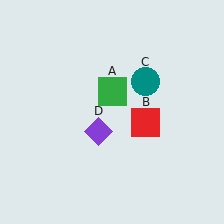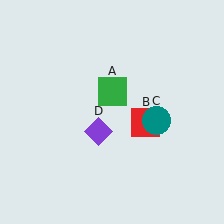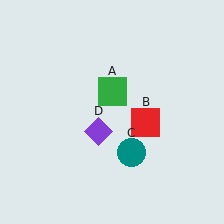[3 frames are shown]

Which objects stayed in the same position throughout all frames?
Green square (object A) and red square (object B) and purple diamond (object D) remained stationary.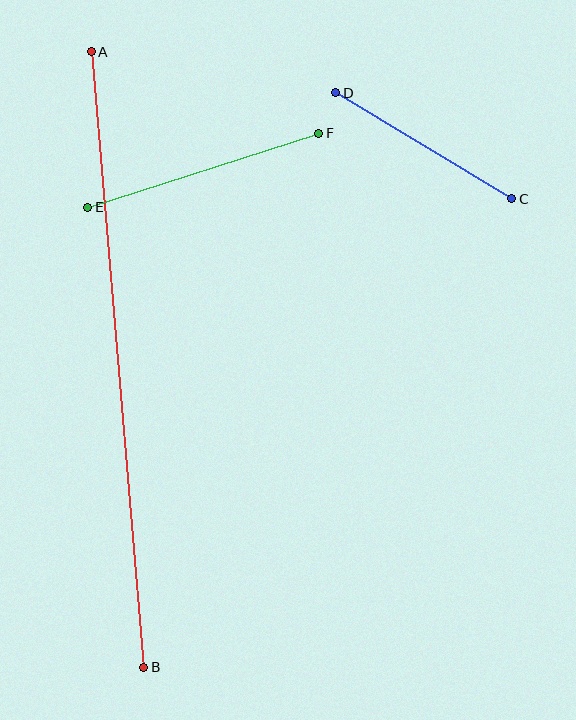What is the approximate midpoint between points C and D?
The midpoint is at approximately (424, 146) pixels.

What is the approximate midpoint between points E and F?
The midpoint is at approximately (203, 170) pixels.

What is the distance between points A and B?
The distance is approximately 618 pixels.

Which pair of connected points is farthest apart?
Points A and B are farthest apart.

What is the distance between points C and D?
The distance is approximately 206 pixels.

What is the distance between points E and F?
The distance is approximately 243 pixels.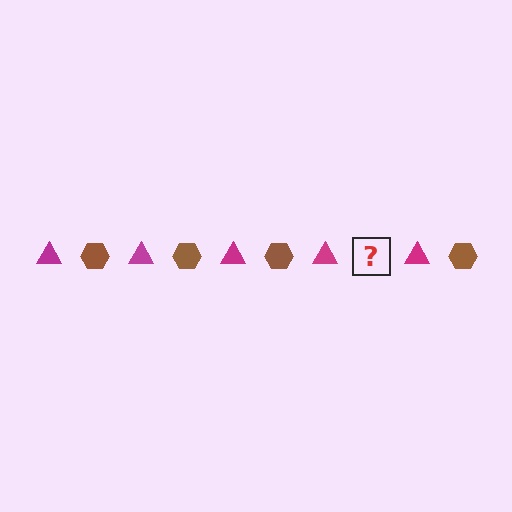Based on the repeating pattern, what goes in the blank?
The blank should be a brown hexagon.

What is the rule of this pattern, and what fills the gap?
The rule is that the pattern alternates between magenta triangle and brown hexagon. The gap should be filled with a brown hexagon.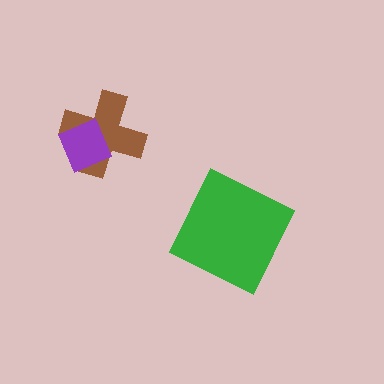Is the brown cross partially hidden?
Yes, it is partially covered by another shape.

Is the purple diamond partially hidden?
No, no other shape covers it.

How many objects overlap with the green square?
0 objects overlap with the green square.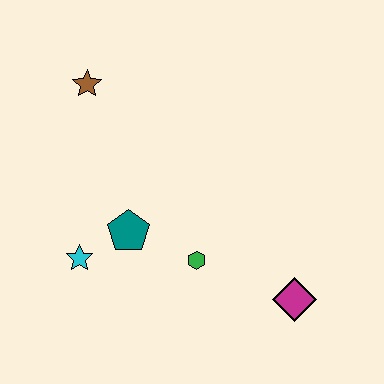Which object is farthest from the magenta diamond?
The brown star is farthest from the magenta diamond.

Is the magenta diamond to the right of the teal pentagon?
Yes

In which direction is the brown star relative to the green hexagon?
The brown star is above the green hexagon.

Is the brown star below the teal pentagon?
No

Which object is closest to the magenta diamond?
The green hexagon is closest to the magenta diamond.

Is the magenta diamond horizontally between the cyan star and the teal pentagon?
No